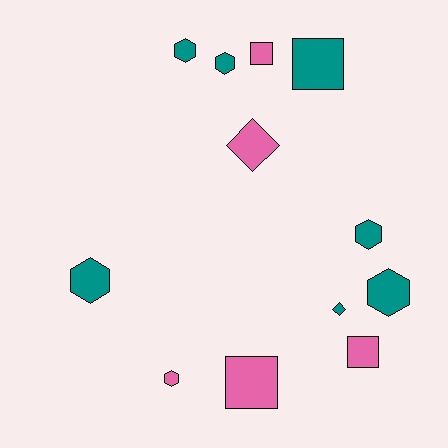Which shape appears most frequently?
Hexagon, with 6 objects.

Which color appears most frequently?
Teal, with 7 objects.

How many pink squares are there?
There are 3 pink squares.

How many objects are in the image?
There are 12 objects.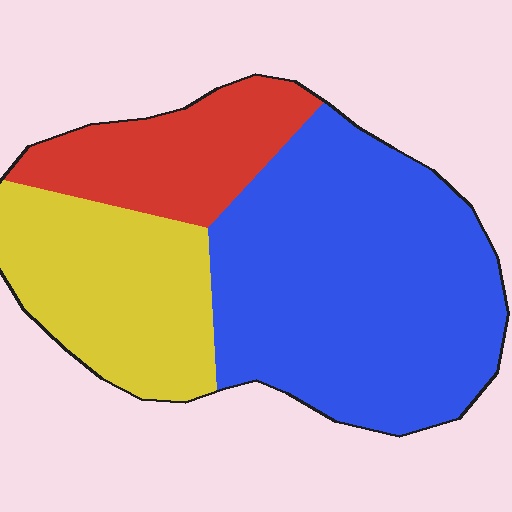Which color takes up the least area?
Red, at roughly 20%.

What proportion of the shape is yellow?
Yellow takes up between a sixth and a third of the shape.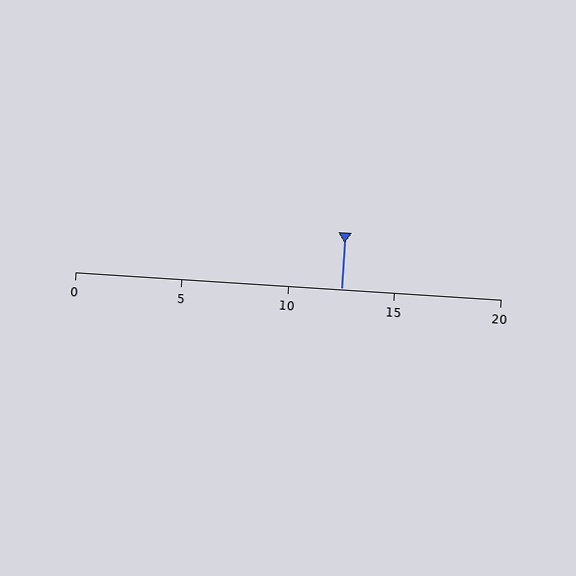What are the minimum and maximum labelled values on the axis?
The axis runs from 0 to 20.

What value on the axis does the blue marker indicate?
The marker indicates approximately 12.5.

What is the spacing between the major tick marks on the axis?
The major ticks are spaced 5 apart.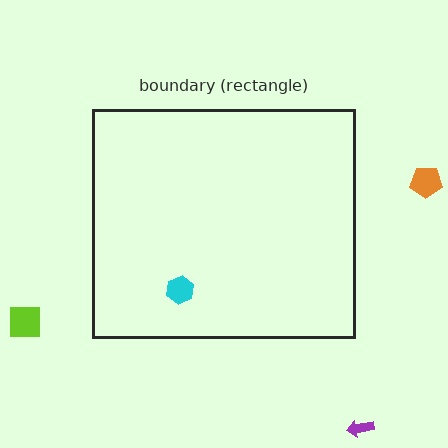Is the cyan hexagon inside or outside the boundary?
Inside.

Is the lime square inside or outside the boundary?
Outside.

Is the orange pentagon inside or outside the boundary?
Outside.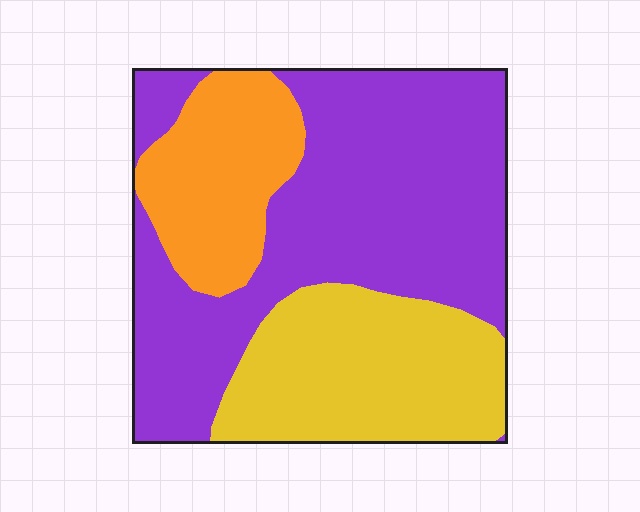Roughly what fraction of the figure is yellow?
Yellow takes up about one quarter (1/4) of the figure.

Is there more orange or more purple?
Purple.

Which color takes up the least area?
Orange, at roughly 20%.